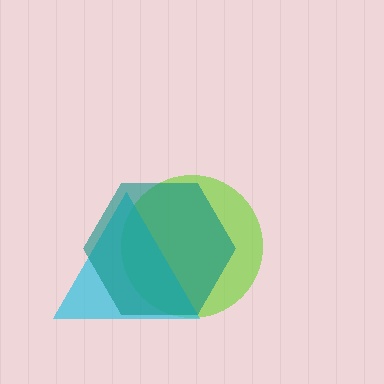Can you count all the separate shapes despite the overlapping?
Yes, there are 3 separate shapes.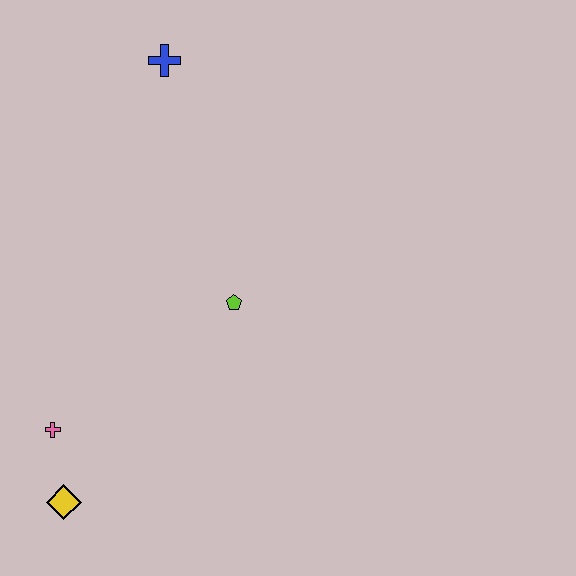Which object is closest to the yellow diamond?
The pink cross is closest to the yellow diamond.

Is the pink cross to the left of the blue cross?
Yes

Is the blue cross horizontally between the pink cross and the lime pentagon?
Yes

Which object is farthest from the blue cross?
The yellow diamond is farthest from the blue cross.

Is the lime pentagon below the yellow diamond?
No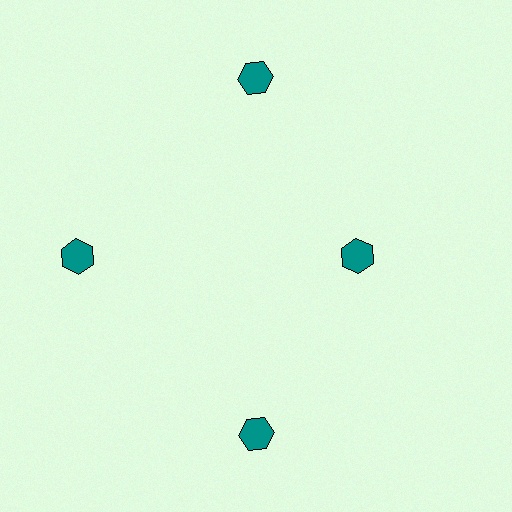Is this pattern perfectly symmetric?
No. The 4 teal hexagons are arranged in a ring, but one element near the 3 o'clock position is pulled inward toward the center, breaking the 4-fold rotational symmetry.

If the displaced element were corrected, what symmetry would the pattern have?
It would have 4-fold rotational symmetry — the pattern would map onto itself every 90 degrees.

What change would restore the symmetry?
The symmetry would be restored by moving it outward, back onto the ring so that all 4 hexagons sit at equal angles and equal distance from the center.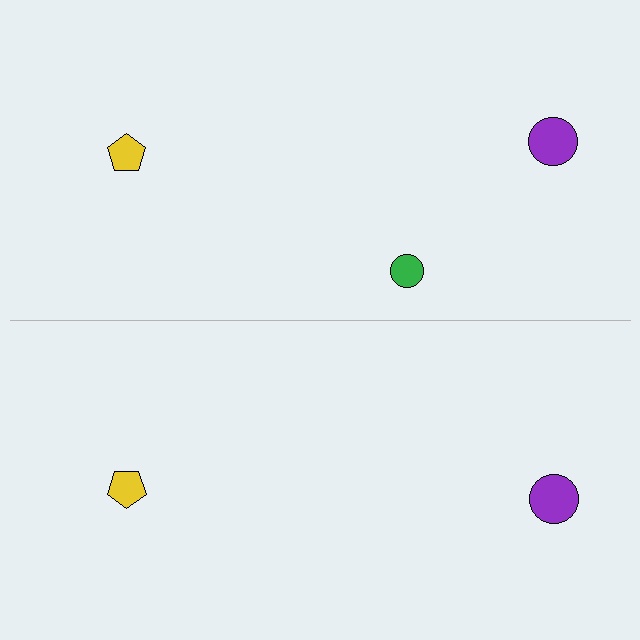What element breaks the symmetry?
A green circle is missing from the bottom side.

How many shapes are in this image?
There are 5 shapes in this image.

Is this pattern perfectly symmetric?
No, the pattern is not perfectly symmetric. A green circle is missing from the bottom side.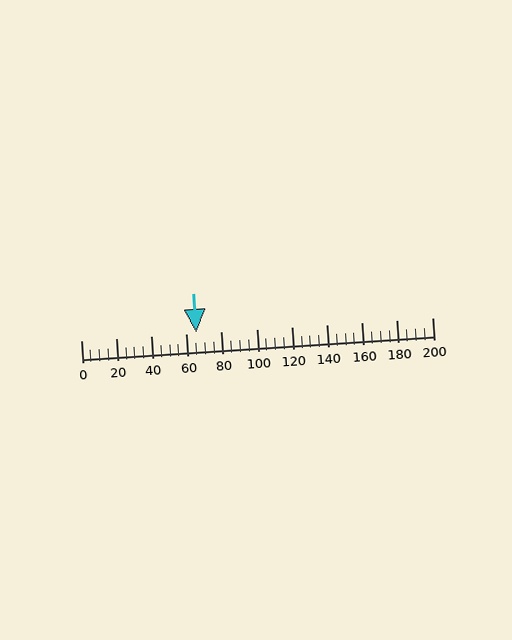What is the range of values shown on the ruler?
The ruler shows values from 0 to 200.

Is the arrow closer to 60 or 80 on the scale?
The arrow is closer to 60.